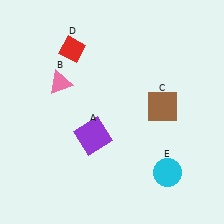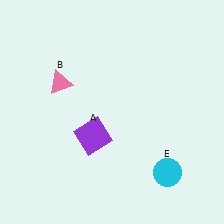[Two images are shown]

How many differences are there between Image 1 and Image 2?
There are 2 differences between the two images.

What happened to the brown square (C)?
The brown square (C) was removed in Image 2. It was in the top-right area of Image 1.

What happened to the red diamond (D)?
The red diamond (D) was removed in Image 2. It was in the top-left area of Image 1.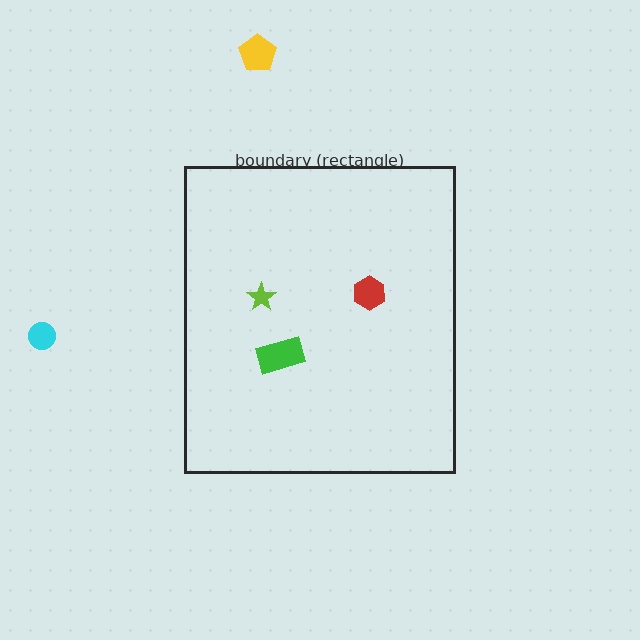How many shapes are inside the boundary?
3 inside, 2 outside.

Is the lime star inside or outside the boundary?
Inside.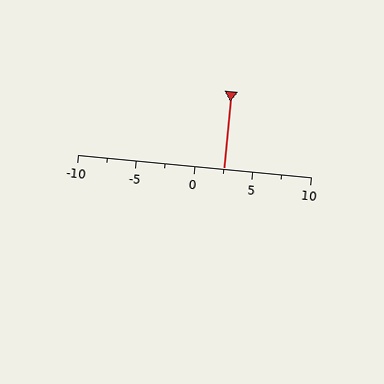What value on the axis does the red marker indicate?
The marker indicates approximately 2.5.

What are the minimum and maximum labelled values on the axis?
The axis runs from -10 to 10.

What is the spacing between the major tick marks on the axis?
The major ticks are spaced 5 apart.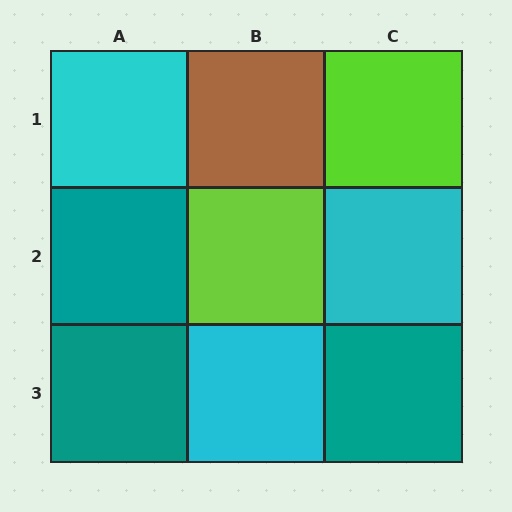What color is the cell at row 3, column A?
Teal.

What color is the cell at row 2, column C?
Cyan.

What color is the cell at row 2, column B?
Lime.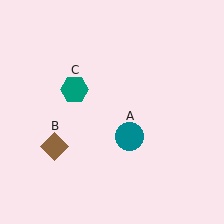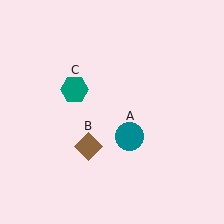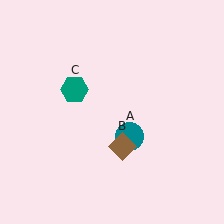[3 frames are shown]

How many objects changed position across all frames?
1 object changed position: brown diamond (object B).